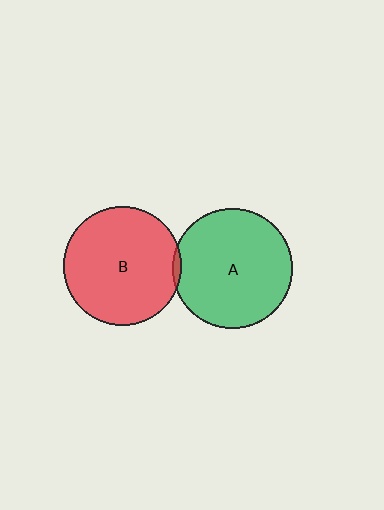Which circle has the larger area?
Circle A (green).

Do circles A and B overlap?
Yes.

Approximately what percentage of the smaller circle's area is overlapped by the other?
Approximately 5%.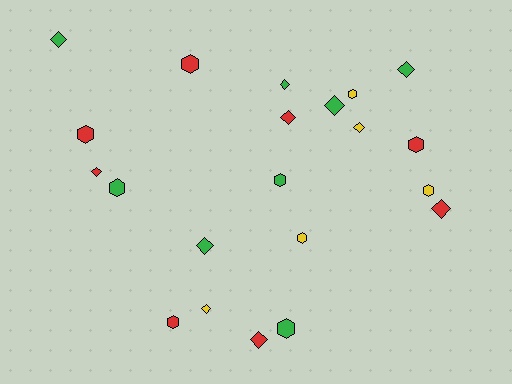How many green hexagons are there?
There are 3 green hexagons.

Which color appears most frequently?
Green, with 8 objects.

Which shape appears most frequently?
Diamond, with 11 objects.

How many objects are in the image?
There are 21 objects.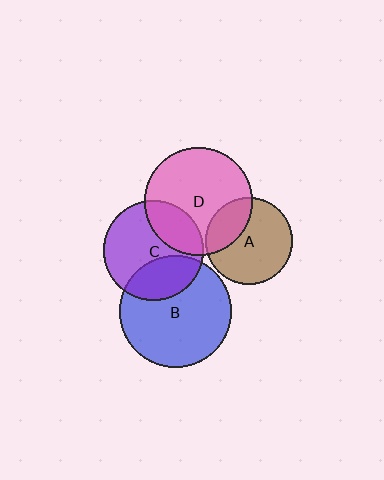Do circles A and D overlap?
Yes.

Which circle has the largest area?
Circle B (blue).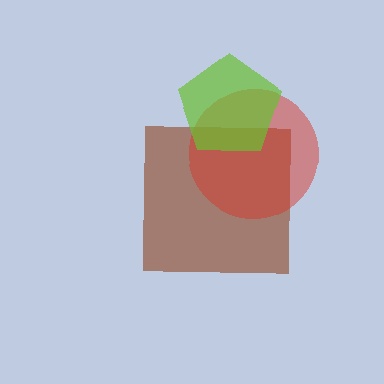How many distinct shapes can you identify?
There are 3 distinct shapes: a brown square, a red circle, a lime pentagon.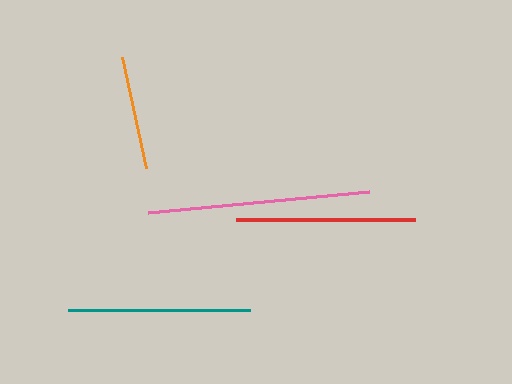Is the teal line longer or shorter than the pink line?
The pink line is longer than the teal line.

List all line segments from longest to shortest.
From longest to shortest: pink, teal, red, orange.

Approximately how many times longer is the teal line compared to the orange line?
The teal line is approximately 1.6 times the length of the orange line.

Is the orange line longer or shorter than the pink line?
The pink line is longer than the orange line.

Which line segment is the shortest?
The orange line is the shortest at approximately 113 pixels.